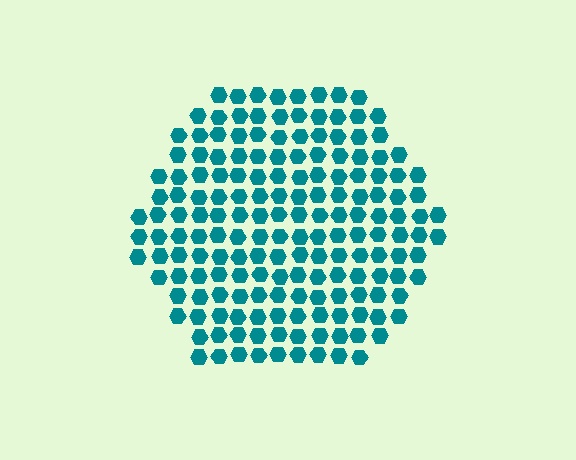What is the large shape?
The large shape is a hexagon.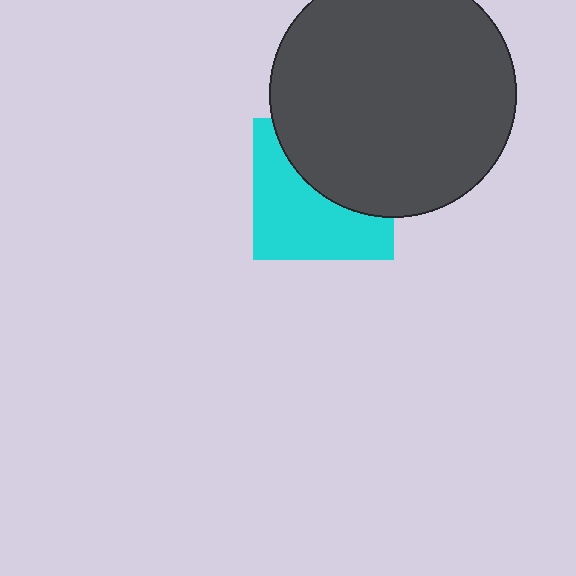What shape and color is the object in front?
The object in front is a dark gray circle.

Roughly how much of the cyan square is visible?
About half of it is visible (roughly 54%).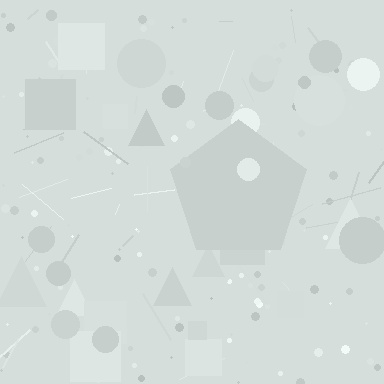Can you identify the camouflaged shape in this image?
The camouflaged shape is a pentagon.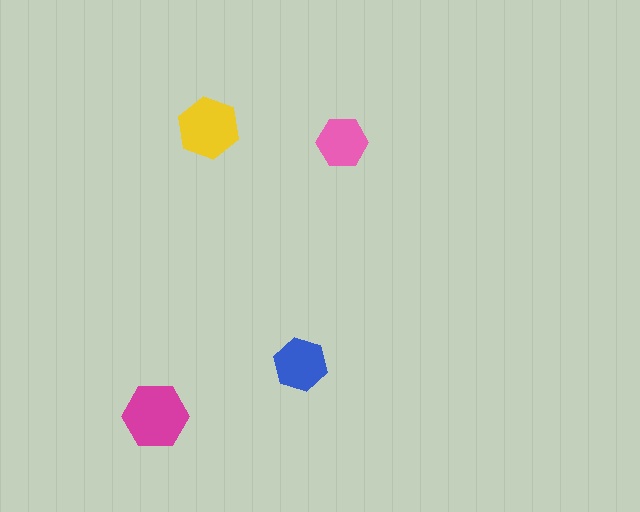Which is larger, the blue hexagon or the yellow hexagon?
The yellow one.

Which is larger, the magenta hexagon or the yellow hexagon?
The magenta one.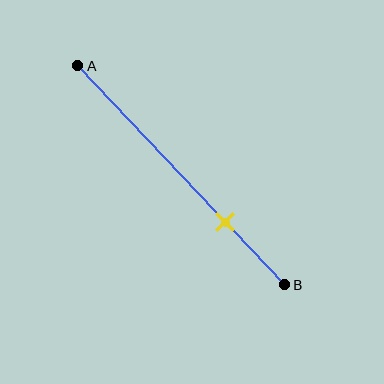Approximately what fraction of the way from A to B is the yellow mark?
The yellow mark is approximately 70% of the way from A to B.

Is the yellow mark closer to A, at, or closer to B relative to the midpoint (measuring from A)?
The yellow mark is closer to point B than the midpoint of segment AB.